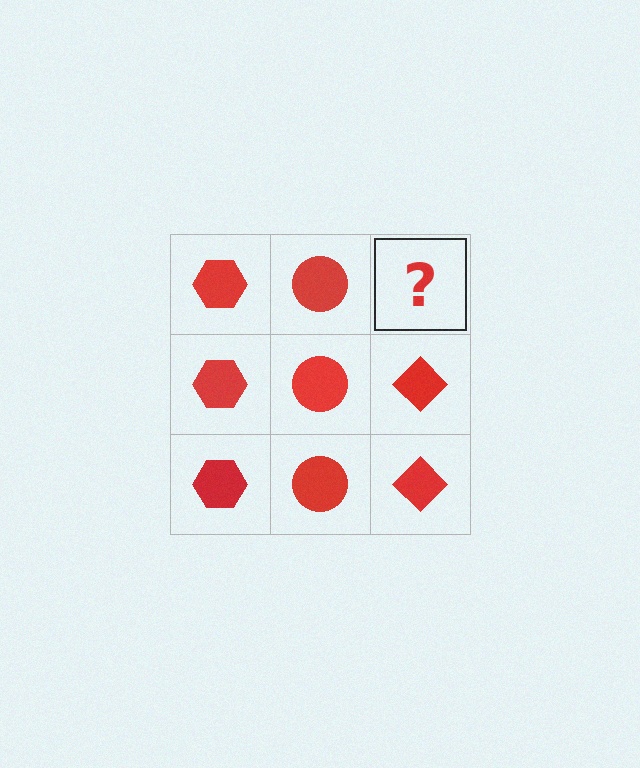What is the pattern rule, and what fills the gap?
The rule is that each column has a consistent shape. The gap should be filled with a red diamond.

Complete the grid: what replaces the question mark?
The question mark should be replaced with a red diamond.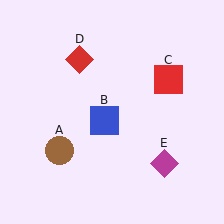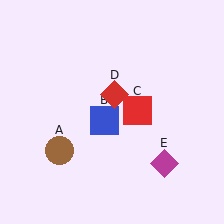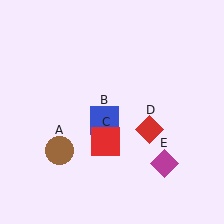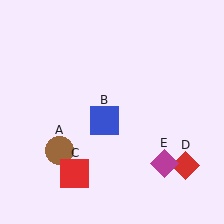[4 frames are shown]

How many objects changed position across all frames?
2 objects changed position: red square (object C), red diamond (object D).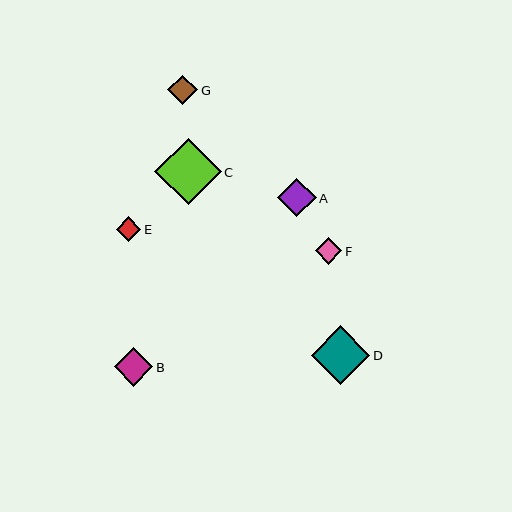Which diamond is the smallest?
Diamond E is the smallest with a size of approximately 24 pixels.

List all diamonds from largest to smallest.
From largest to smallest: C, D, B, A, G, F, E.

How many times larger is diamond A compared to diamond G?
Diamond A is approximately 1.3 times the size of diamond G.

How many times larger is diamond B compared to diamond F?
Diamond B is approximately 1.5 times the size of diamond F.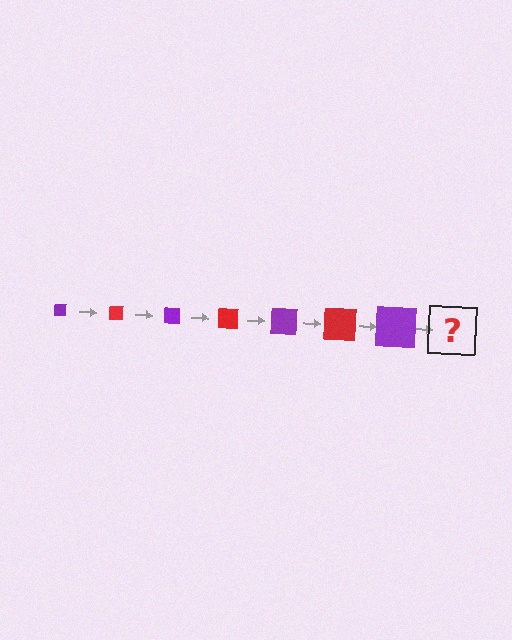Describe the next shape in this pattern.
It should be a red square, larger than the previous one.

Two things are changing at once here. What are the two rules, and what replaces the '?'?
The two rules are that the square grows larger each step and the color cycles through purple and red. The '?' should be a red square, larger than the previous one.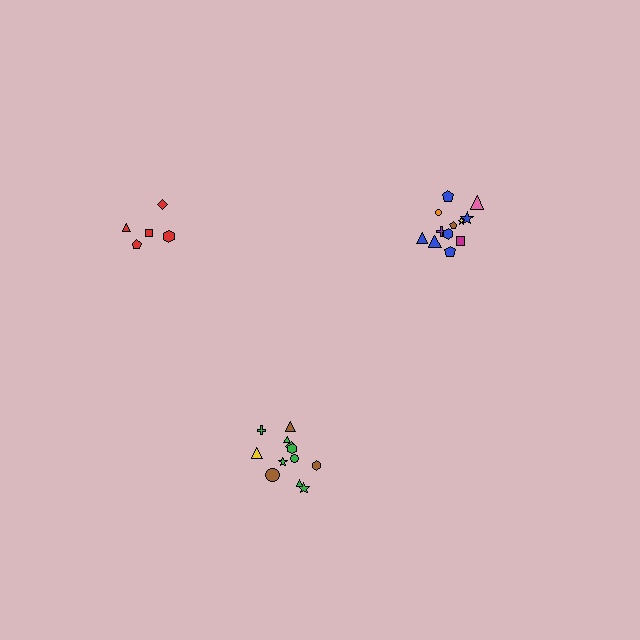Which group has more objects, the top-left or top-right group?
The top-right group.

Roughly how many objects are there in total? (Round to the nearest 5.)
Roughly 30 objects in total.